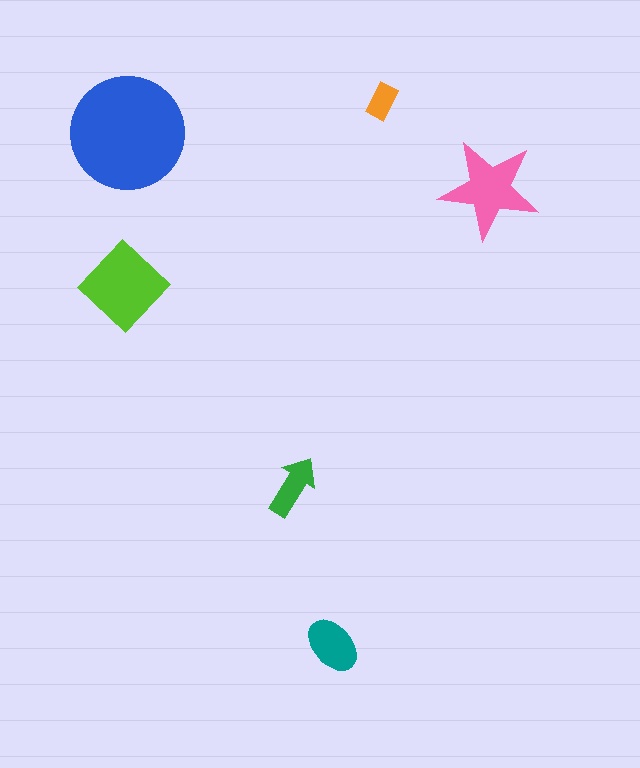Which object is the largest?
The blue circle.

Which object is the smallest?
The orange rectangle.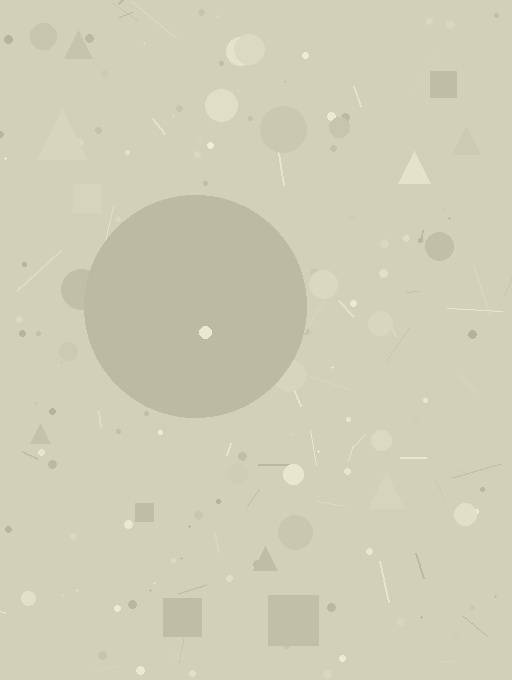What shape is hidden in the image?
A circle is hidden in the image.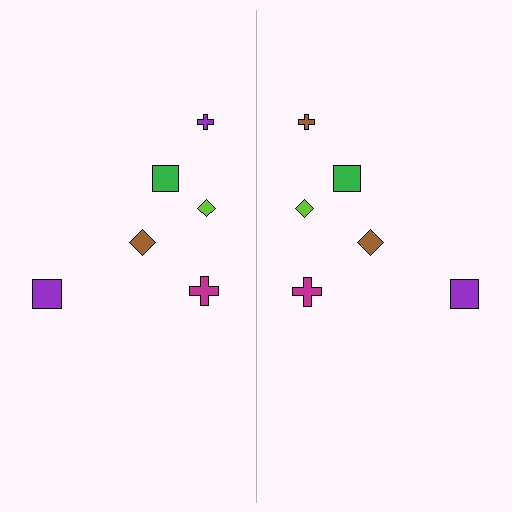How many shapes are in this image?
There are 12 shapes in this image.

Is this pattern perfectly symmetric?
No, the pattern is not perfectly symmetric. The brown cross on the right side breaks the symmetry — its mirror counterpart is purple.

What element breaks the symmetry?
The brown cross on the right side breaks the symmetry — its mirror counterpart is purple.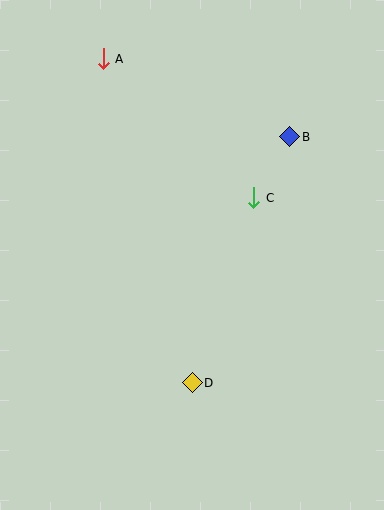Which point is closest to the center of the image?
Point C at (254, 198) is closest to the center.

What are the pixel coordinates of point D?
Point D is at (192, 383).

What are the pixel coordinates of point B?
Point B is at (290, 137).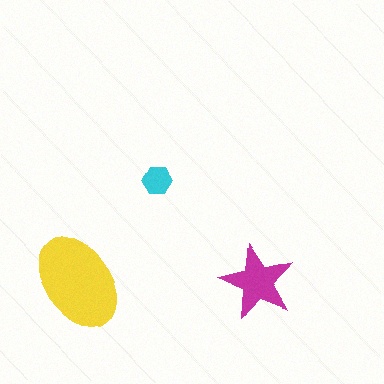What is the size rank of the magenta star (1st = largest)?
2nd.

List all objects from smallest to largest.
The cyan hexagon, the magenta star, the yellow ellipse.